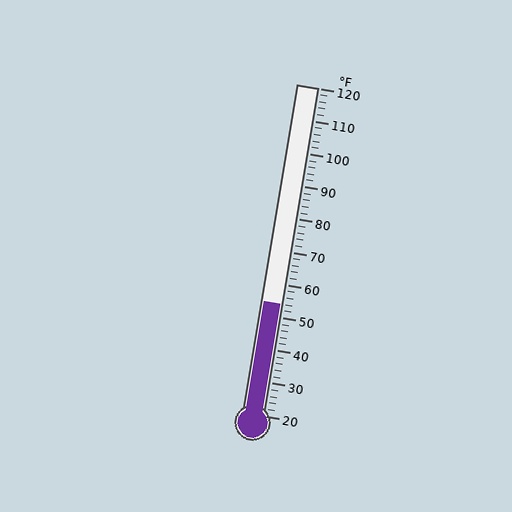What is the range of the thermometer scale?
The thermometer scale ranges from 20°F to 120°F.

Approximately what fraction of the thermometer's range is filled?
The thermometer is filled to approximately 35% of its range.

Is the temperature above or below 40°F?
The temperature is above 40°F.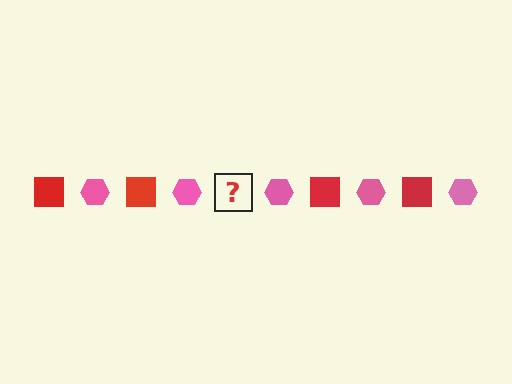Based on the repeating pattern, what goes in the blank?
The blank should be a red square.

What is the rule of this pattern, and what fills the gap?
The rule is that the pattern alternates between red square and pink hexagon. The gap should be filled with a red square.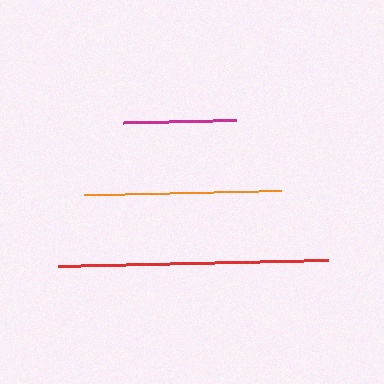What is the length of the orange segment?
The orange segment is approximately 197 pixels long.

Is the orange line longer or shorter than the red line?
The red line is longer than the orange line.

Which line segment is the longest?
The red line is the longest at approximately 270 pixels.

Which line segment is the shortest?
The magenta line is the shortest at approximately 113 pixels.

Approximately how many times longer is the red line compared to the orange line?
The red line is approximately 1.4 times the length of the orange line.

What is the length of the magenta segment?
The magenta segment is approximately 113 pixels long.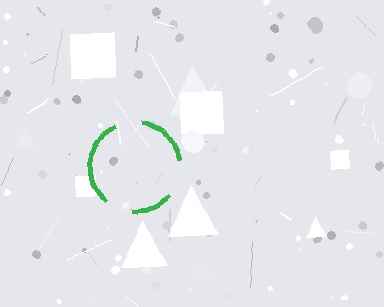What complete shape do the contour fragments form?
The contour fragments form a circle.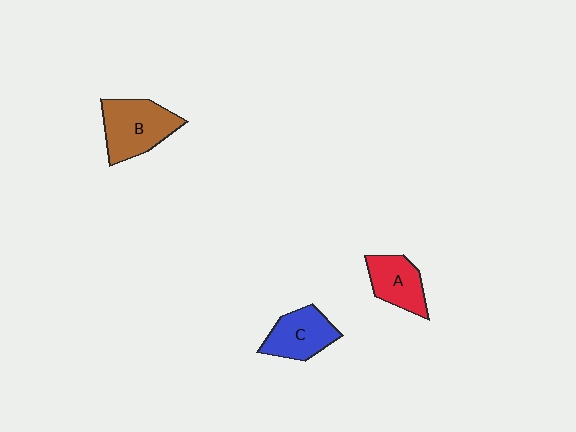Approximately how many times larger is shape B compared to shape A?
Approximately 1.4 times.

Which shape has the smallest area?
Shape A (red).